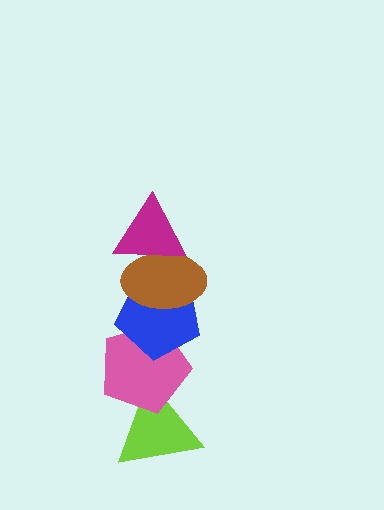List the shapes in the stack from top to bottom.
From top to bottom: the magenta triangle, the brown ellipse, the blue pentagon, the pink pentagon, the lime triangle.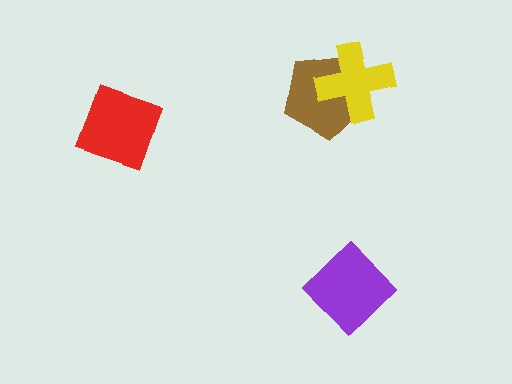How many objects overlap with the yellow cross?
1 object overlaps with the yellow cross.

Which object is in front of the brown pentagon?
The yellow cross is in front of the brown pentagon.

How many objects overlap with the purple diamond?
0 objects overlap with the purple diamond.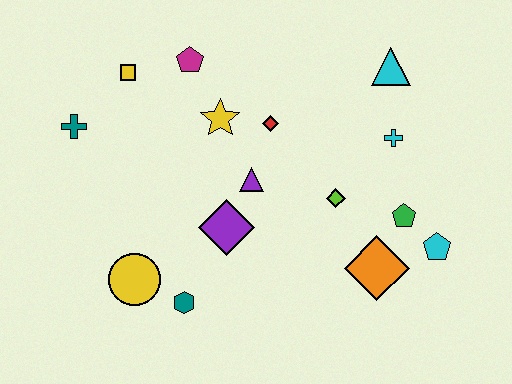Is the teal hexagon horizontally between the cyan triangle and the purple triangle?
No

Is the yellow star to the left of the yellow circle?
No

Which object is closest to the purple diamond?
The purple triangle is closest to the purple diamond.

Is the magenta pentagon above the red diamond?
Yes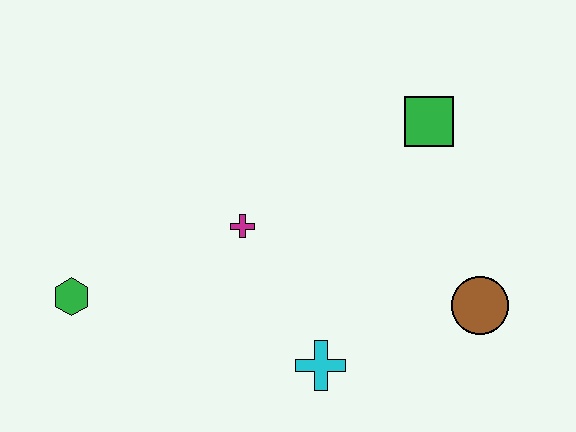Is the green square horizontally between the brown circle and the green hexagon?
Yes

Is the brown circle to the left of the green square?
No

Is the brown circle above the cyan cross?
Yes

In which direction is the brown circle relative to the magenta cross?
The brown circle is to the right of the magenta cross.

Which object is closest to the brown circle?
The cyan cross is closest to the brown circle.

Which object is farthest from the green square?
The green hexagon is farthest from the green square.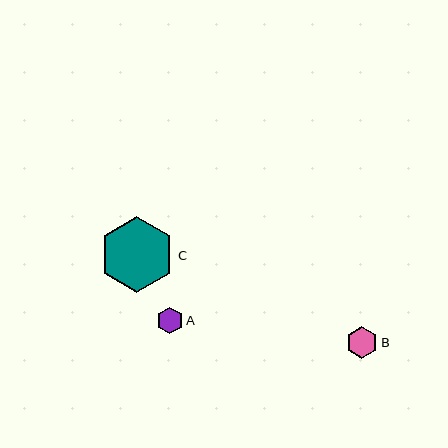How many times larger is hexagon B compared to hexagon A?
Hexagon B is approximately 1.2 times the size of hexagon A.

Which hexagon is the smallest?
Hexagon A is the smallest with a size of approximately 26 pixels.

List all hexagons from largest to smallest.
From largest to smallest: C, B, A.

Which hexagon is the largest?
Hexagon C is the largest with a size of approximately 76 pixels.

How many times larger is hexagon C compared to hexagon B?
Hexagon C is approximately 2.4 times the size of hexagon B.